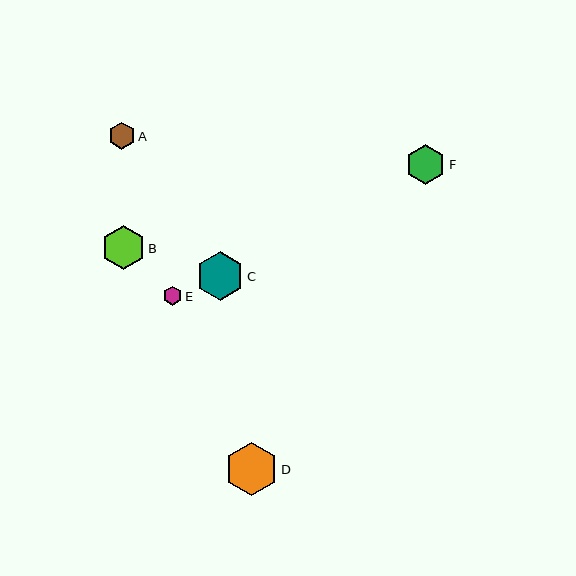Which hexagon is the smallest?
Hexagon E is the smallest with a size of approximately 19 pixels.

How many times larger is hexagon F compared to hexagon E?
Hexagon F is approximately 2.1 times the size of hexagon E.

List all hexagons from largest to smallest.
From largest to smallest: D, C, B, F, A, E.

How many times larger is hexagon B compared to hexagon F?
Hexagon B is approximately 1.1 times the size of hexagon F.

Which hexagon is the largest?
Hexagon D is the largest with a size of approximately 53 pixels.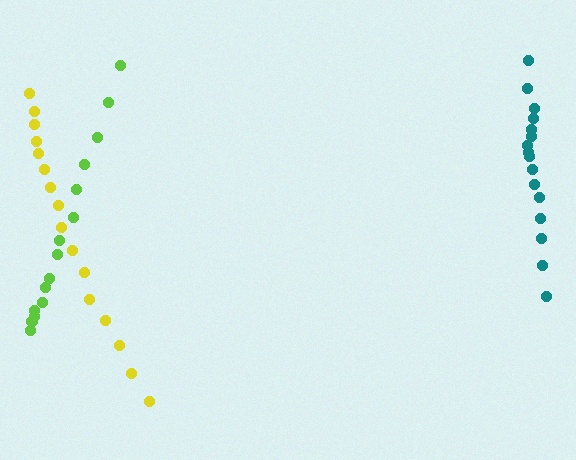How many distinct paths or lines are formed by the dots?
There are 3 distinct paths.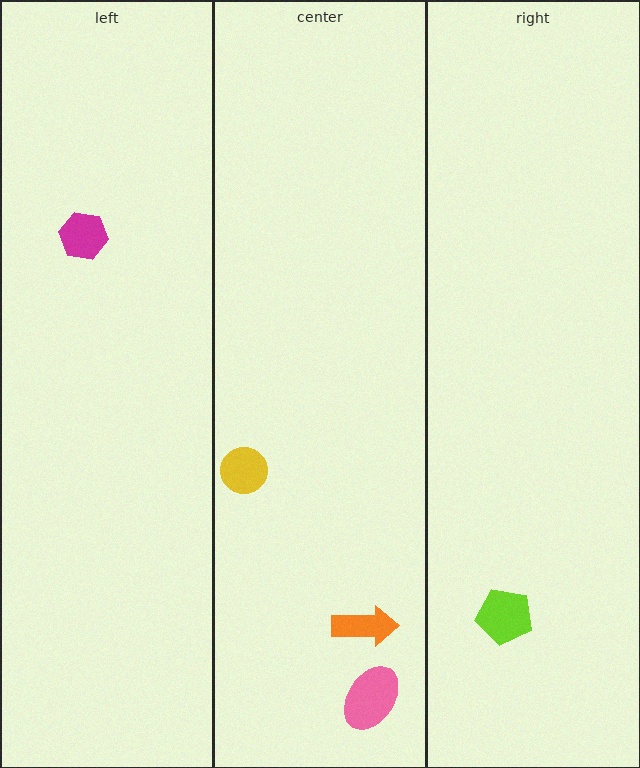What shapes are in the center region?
The pink ellipse, the yellow circle, the orange arrow.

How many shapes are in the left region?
1.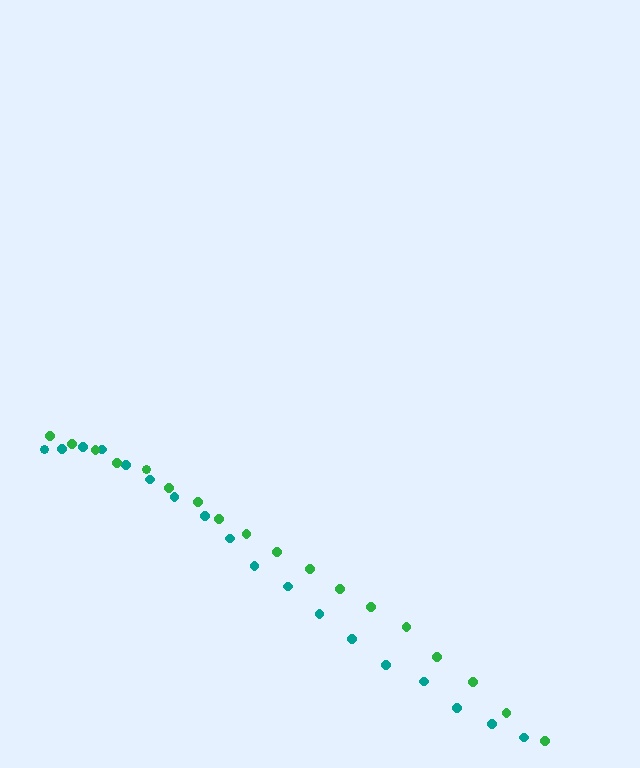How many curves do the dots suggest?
There are 2 distinct paths.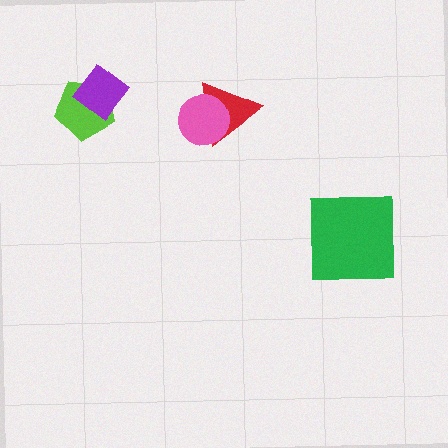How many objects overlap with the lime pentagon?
1 object overlaps with the lime pentagon.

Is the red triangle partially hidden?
Yes, it is partially covered by another shape.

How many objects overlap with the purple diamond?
1 object overlaps with the purple diamond.